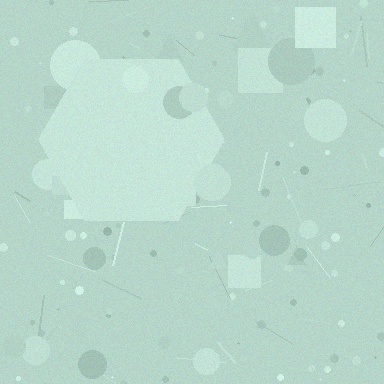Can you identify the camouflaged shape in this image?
The camouflaged shape is a hexagon.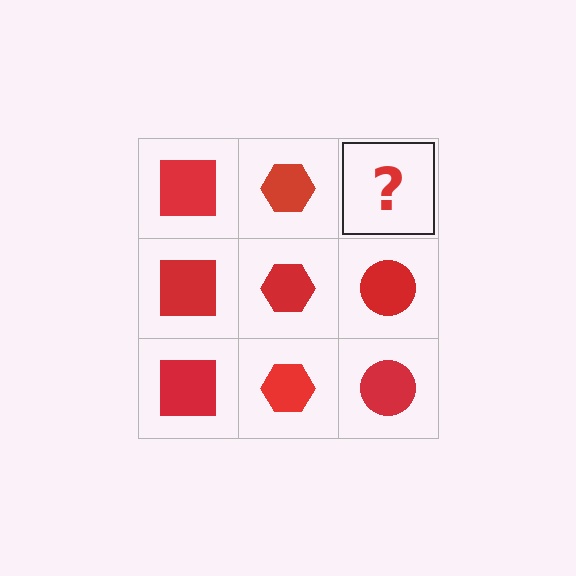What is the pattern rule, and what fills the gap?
The rule is that each column has a consistent shape. The gap should be filled with a red circle.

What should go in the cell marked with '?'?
The missing cell should contain a red circle.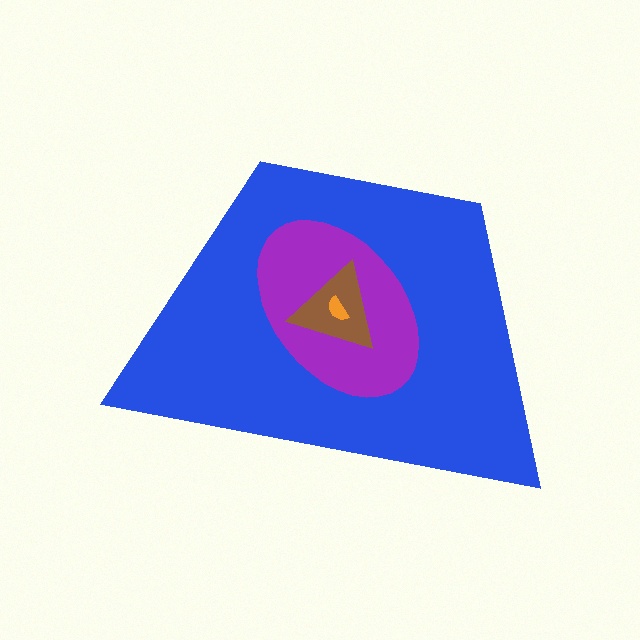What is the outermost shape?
The blue trapezoid.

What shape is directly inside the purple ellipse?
The brown triangle.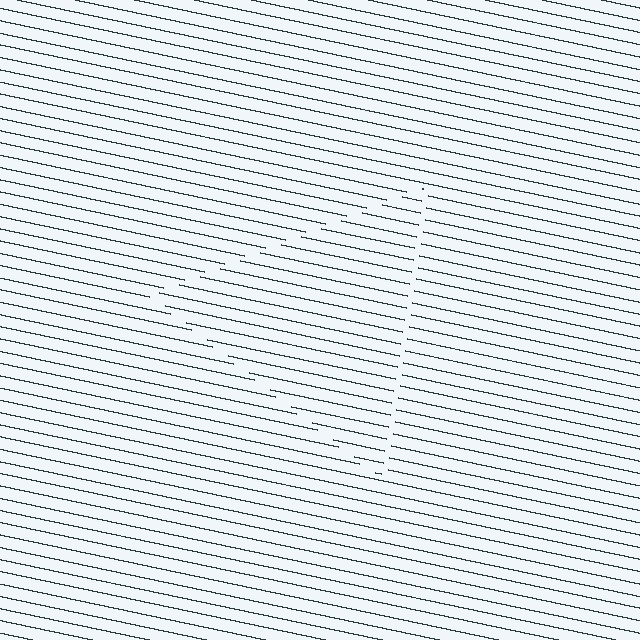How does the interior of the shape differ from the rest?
The interior of the shape contains the same grating, shifted by half a period — the contour is defined by the phase discontinuity where line-ends from the inner and outer gratings abut.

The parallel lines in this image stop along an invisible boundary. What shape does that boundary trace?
An illusory triangle. The interior of the shape contains the same grating, shifted by half a period — the contour is defined by the phase discontinuity where line-ends from the inner and outer gratings abut.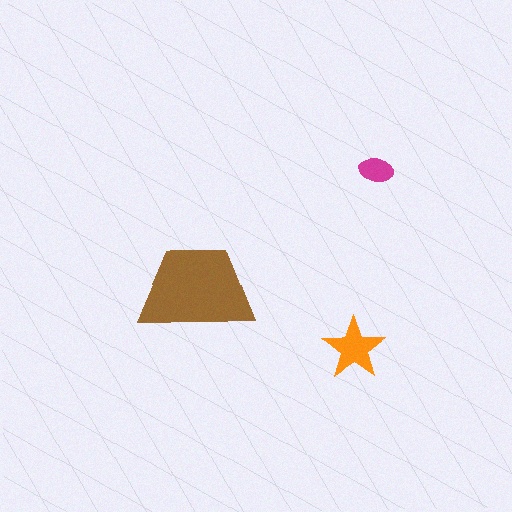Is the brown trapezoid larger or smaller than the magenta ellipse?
Larger.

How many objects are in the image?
There are 3 objects in the image.